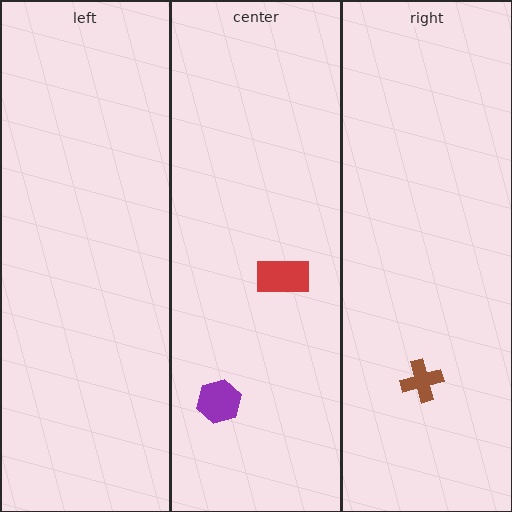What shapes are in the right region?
The brown cross.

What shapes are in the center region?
The purple hexagon, the red rectangle.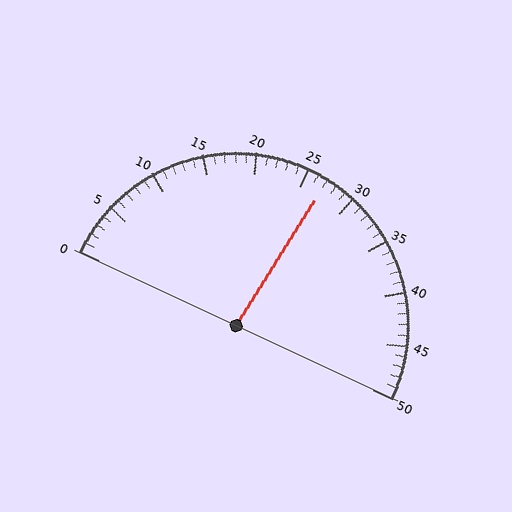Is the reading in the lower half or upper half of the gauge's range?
The reading is in the upper half of the range (0 to 50).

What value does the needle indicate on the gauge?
The needle indicates approximately 27.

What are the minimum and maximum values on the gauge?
The gauge ranges from 0 to 50.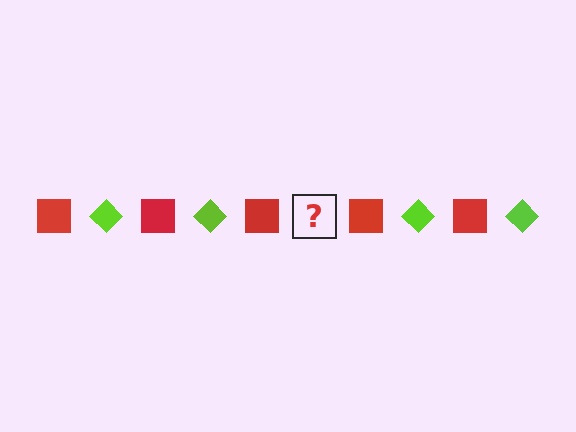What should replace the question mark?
The question mark should be replaced with a lime diamond.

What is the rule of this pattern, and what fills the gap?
The rule is that the pattern alternates between red square and lime diamond. The gap should be filled with a lime diamond.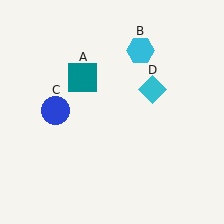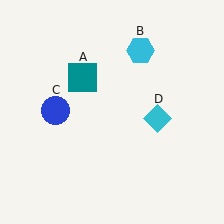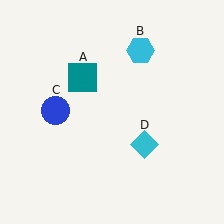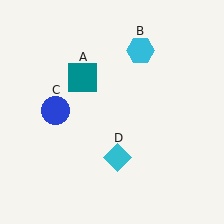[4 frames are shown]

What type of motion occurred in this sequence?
The cyan diamond (object D) rotated clockwise around the center of the scene.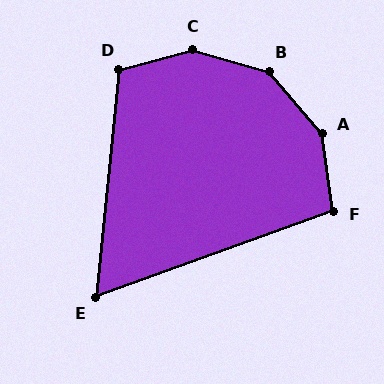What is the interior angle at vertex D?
Approximately 111 degrees (obtuse).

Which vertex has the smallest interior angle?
E, at approximately 64 degrees.